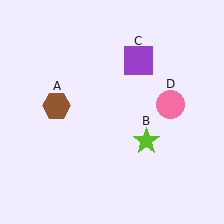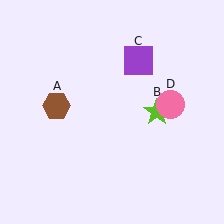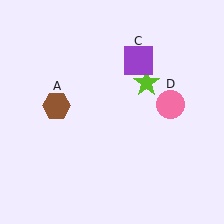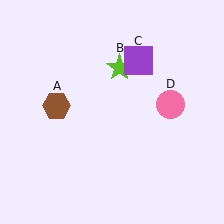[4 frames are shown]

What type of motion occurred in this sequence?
The lime star (object B) rotated counterclockwise around the center of the scene.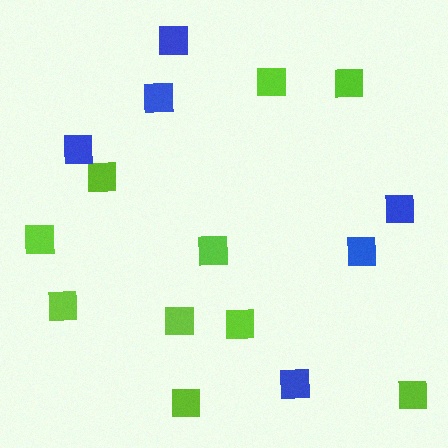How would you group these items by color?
There are 2 groups: one group of lime squares (10) and one group of blue squares (6).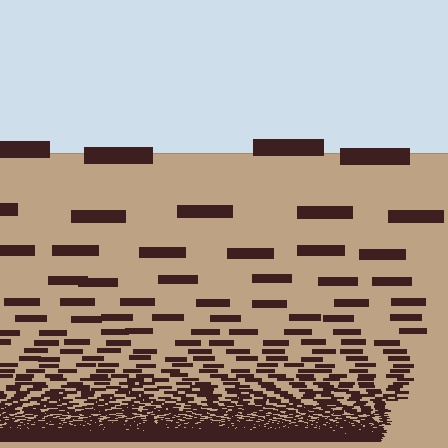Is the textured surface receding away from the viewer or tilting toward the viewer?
The surface appears to tilt toward the viewer. Texture elements get larger and sparser toward the top.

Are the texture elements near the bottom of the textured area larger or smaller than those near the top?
Smaller. The gradient is inverted — elements near the bottom are smaller and denser.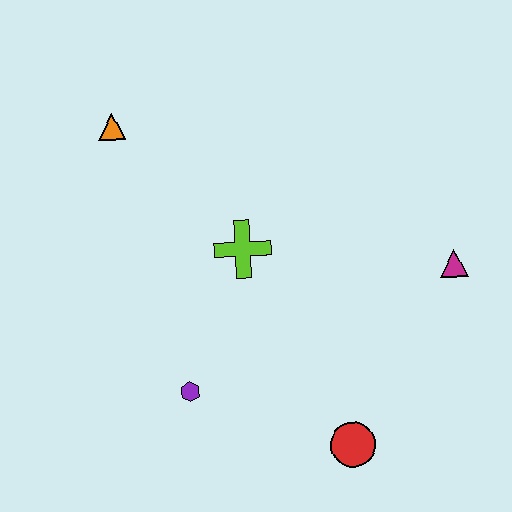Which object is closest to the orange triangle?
The lime cross is closest to the orange triangle.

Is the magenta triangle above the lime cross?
No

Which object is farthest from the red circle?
The orange triangle is farthest from the red circle.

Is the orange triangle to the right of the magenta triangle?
No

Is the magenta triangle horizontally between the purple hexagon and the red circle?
No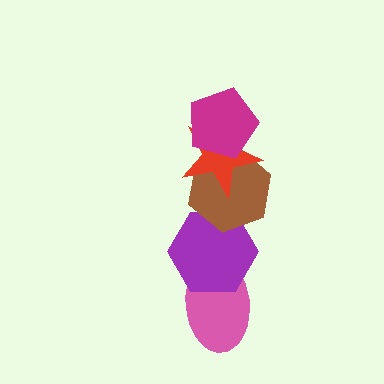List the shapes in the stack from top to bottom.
From top to bottom: the magenta pentagon, the red star, the brown hexagon, the purple hexagon, the pink ellipse.